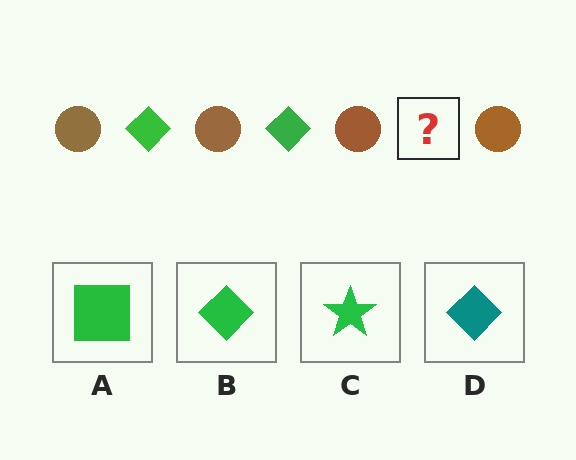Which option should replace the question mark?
Option B.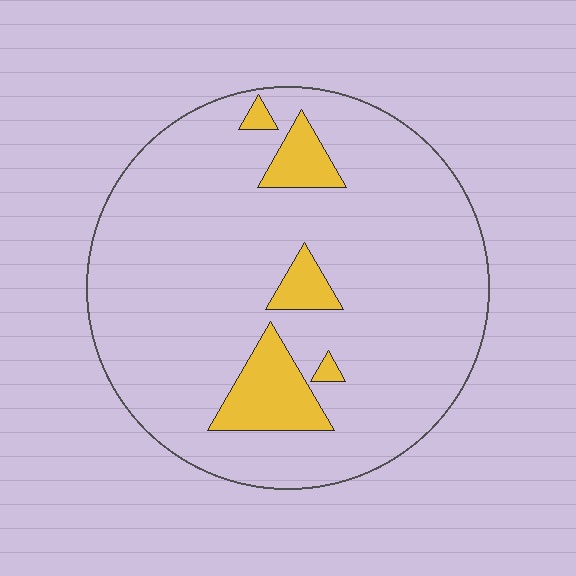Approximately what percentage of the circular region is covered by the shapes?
Approximately 10%.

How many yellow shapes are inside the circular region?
5.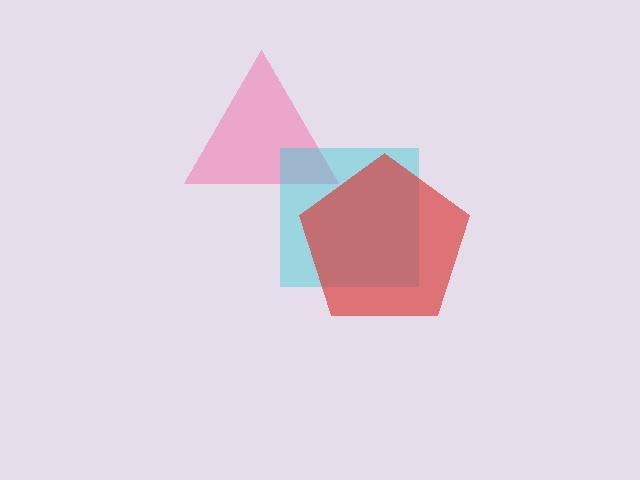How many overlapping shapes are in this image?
There are 3 overlapping shapes in the image.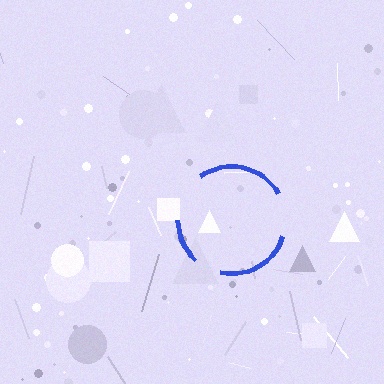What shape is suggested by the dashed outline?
The dashed outline suggests a circle.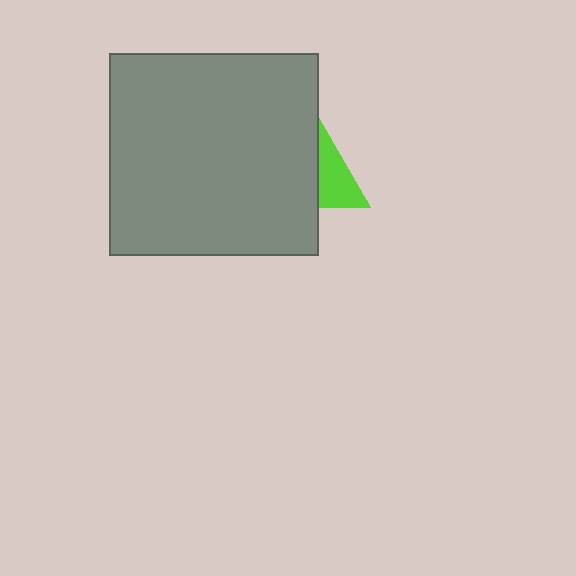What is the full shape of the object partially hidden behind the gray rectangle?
The partially hidden object is a lime triangle.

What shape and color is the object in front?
The object in front is a gray rectangle.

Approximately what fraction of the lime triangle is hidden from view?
Roughly 51% of the lime triangle is hidden behind the gray rectangle.